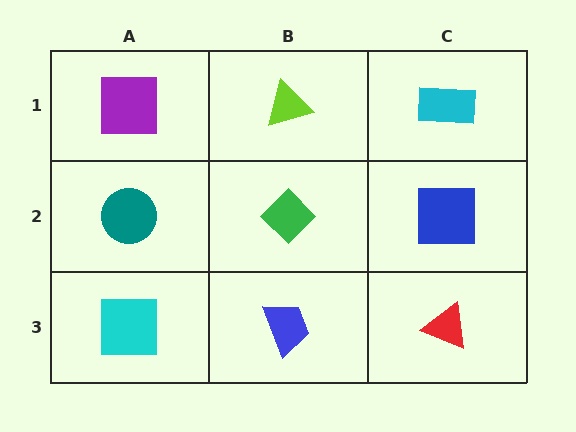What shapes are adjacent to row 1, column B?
A green diamond (row 2, column B), a purple square (row 1, column A), a cyan rectangle (row 1, column C).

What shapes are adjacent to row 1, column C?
A blue square (row 2, column C), a lime triangle (row 1, column B).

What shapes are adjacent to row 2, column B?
A lime triangle (row 1, column B), a blue trapezoid (row 3, column B), a teal circle (row 2, column A), a blue square (row 2, column C).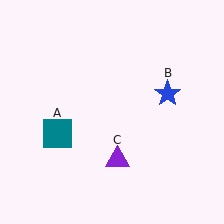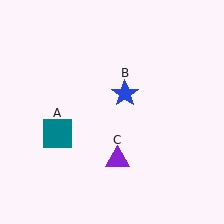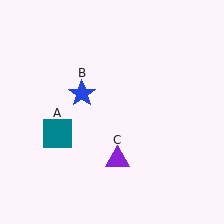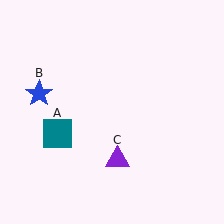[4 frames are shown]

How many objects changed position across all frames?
1 object changed position: blue star (object B).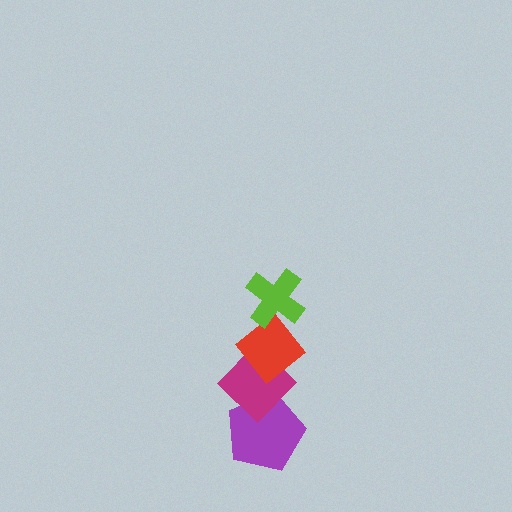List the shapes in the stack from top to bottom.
From top to bottom: the lime cross, the red diamond, the magenta diamond, the purple pentagon.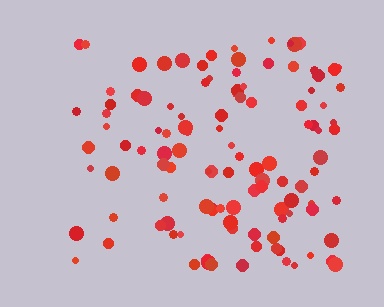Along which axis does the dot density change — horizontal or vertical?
Horizontal.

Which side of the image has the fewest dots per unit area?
The left.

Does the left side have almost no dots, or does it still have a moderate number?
Still a moderate number, just noticeably fewer than the right.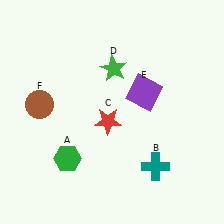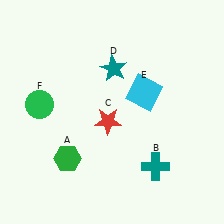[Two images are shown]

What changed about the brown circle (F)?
In Image 1, F is brown. In Image 2, it changed to green.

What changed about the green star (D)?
In Image 1, D is green. In Image 2, it changed to teal.